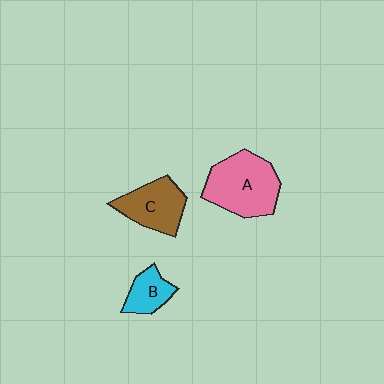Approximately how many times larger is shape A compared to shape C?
Approximately 1.4 times.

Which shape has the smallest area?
Shape B (cyan).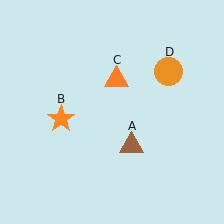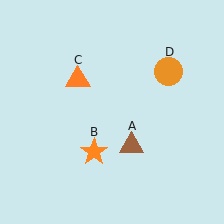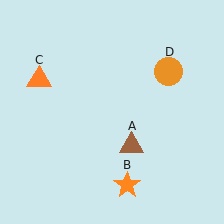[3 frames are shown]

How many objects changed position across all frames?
2 objects changed position: orange star (object B), orange triangle (object C).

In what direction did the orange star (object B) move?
The orange star (object B) moved down and to the right.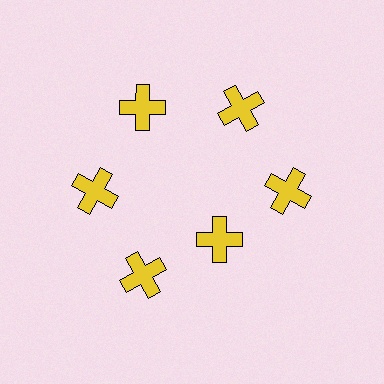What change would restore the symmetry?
The symmetry would be restored by moving it outward, back onto the ring so that all 6 crosses sit at equal angles and equal distance from the center.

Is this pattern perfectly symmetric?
No. The 6 yellow crosses are arranged in a ring, but one element near the 5 o'clock position is pulled inward toward the center, breaking the 6-fold rotational symmetry.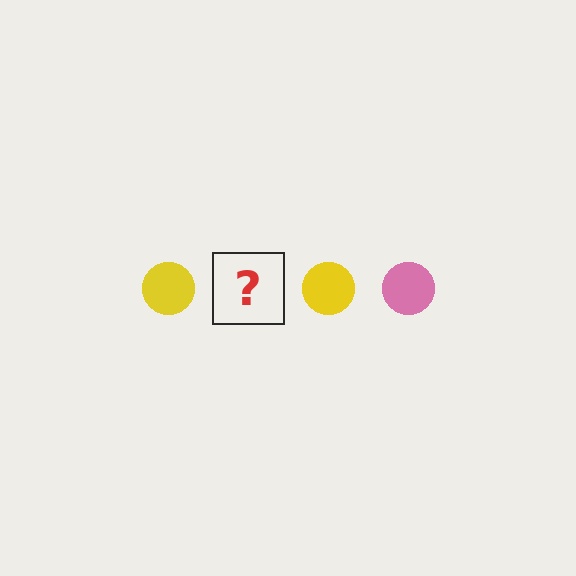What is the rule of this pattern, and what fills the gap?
The rule is that the pattern cycles through yellow, pink circles. The gap should be filled with a pink circle.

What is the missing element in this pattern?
The missing element is a pink circle.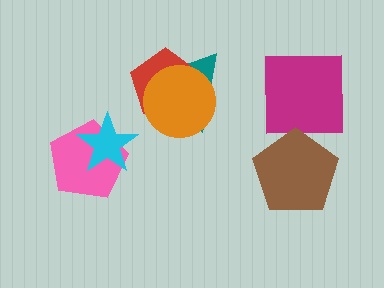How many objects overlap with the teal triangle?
2 objects overlap with the teal triangle.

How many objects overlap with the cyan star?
1 object overlaps with the cyan star.